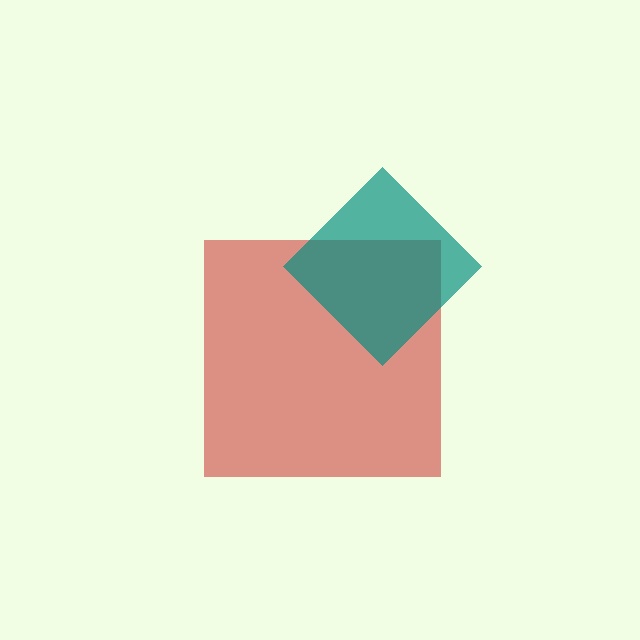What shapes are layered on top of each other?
The layered shapes are: a red square, a teal diamond.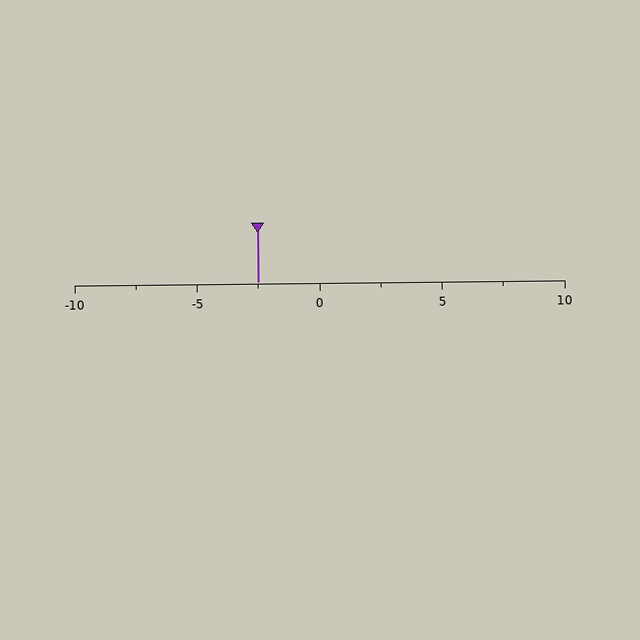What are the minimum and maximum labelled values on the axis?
The axis runs from -10 to 10.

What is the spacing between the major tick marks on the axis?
The major ticks are spaced 5 apart.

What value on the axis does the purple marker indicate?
The marker indicates approximately -2.5.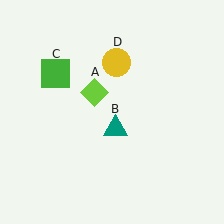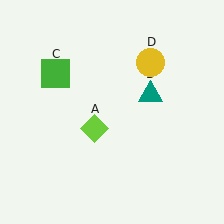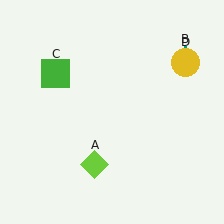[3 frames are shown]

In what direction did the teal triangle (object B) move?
The teal triangle (object B) moved up and to the right.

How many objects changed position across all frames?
3 objects changed position: lime diamond (object A), teal triangle (object B), yellow circle (object D).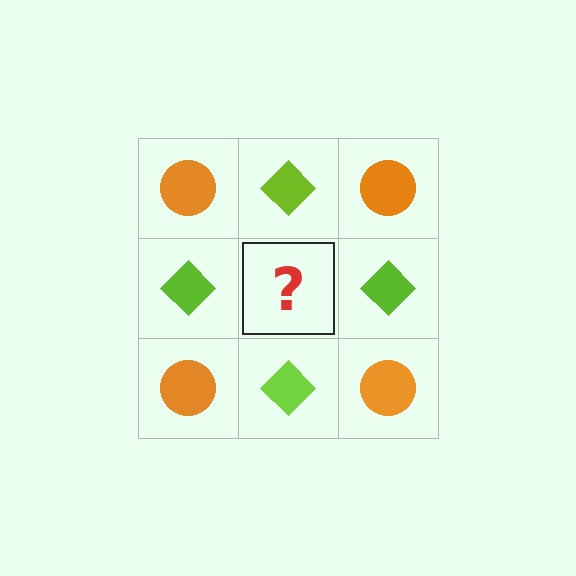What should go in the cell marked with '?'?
The missing cell should contain an orange circle.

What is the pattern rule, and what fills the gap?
The rule is that it alternates orange circle and lime diamond in a checkerboard pattern. The gap should be filled with an orange circle.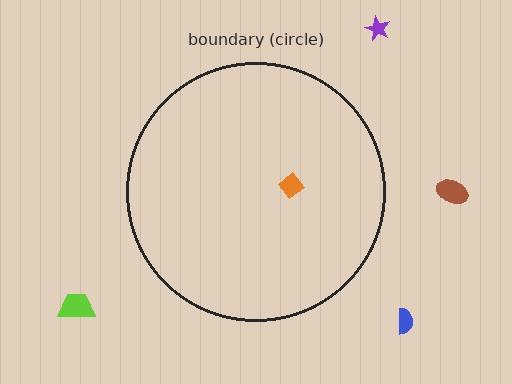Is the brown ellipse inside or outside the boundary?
Outside.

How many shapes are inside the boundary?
1 inside, 4 outside.